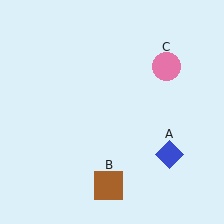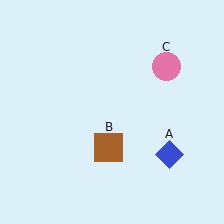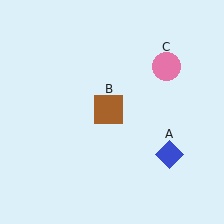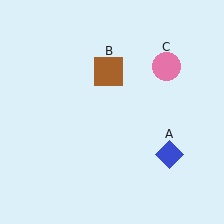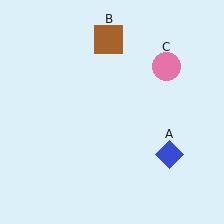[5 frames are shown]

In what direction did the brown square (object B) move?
The brown square (object B) moved up.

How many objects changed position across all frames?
1 object changed position: brown square (object B).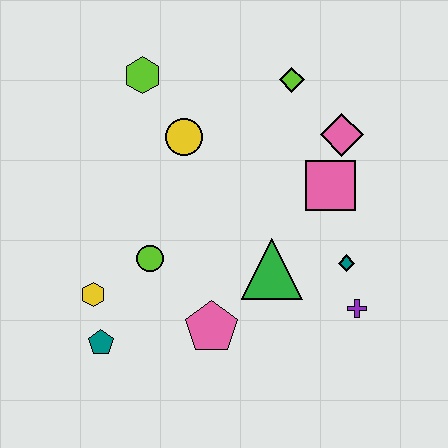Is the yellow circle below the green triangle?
No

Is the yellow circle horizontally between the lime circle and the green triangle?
Yes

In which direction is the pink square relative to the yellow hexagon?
The pink square is to the right of the yellow hexagon.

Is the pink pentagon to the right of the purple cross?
No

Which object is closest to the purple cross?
The teal diamond is closest to the purple cross.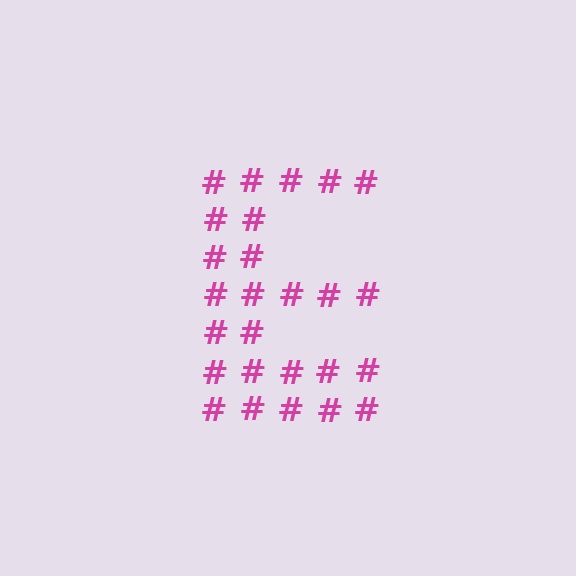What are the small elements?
The small elements are hash symbols.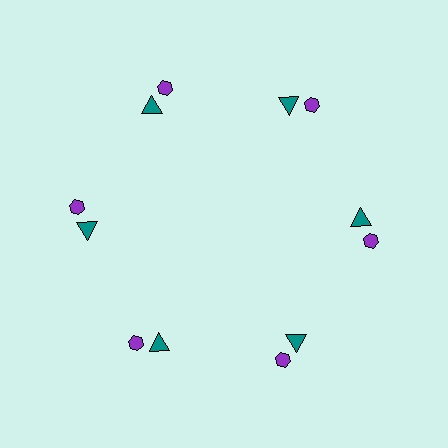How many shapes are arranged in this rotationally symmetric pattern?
There are 12 shapes, arranged in 6 groups of 2.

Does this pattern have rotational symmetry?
Yes, this pattern has 6-fold rotational symmetry. It looks the same after rotating 60 degrees around the center.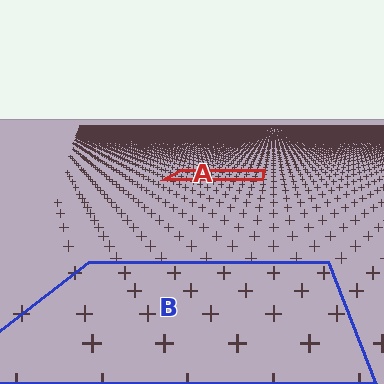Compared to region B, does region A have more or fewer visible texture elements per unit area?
Region A has more texture elements per unit area — they are packed more densely because it is farther away.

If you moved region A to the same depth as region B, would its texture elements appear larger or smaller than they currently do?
They would appear larger. At a closer depth, the same texture elements are projected at a bigger on-screen size.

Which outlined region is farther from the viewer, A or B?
Region A is farther from the viewer — the texture elements inside it appear smaller and more densely packed.